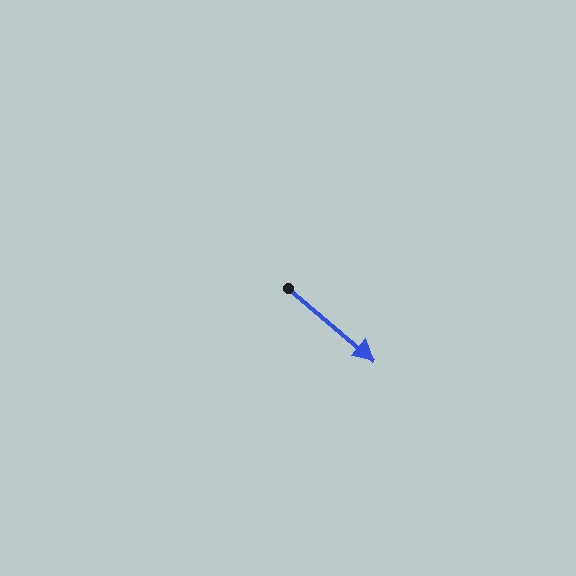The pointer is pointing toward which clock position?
Roughly 4 o'clock.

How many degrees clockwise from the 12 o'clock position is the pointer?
Approximately 130 degrees.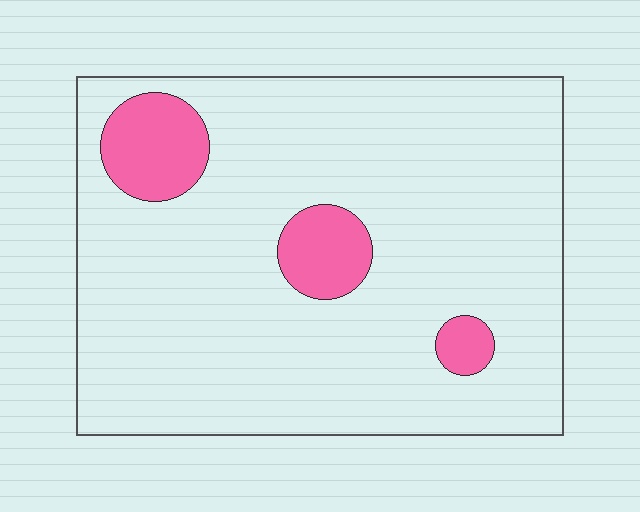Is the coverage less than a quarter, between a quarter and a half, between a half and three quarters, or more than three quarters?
Less than a quarter.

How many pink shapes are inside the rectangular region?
3.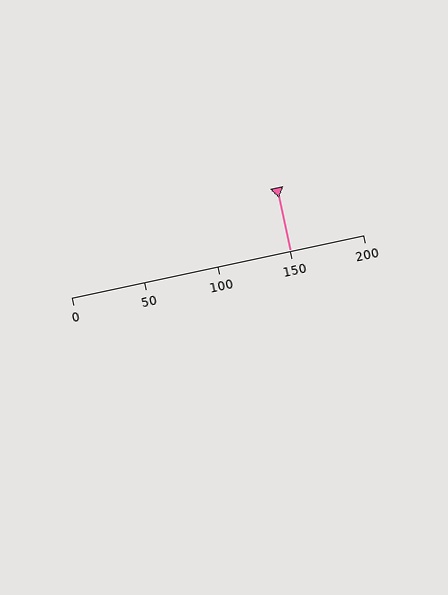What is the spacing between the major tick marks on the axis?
The major ticks are spaced 50 apart.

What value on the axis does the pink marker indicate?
The marker indicates approximately 150.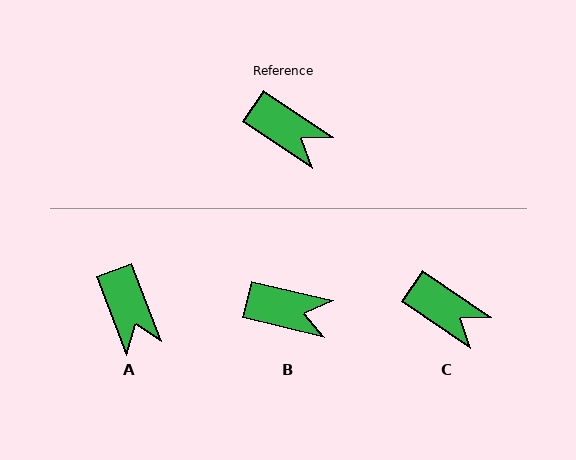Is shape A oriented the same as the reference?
No, it is off by about 35 degrees.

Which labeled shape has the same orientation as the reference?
C.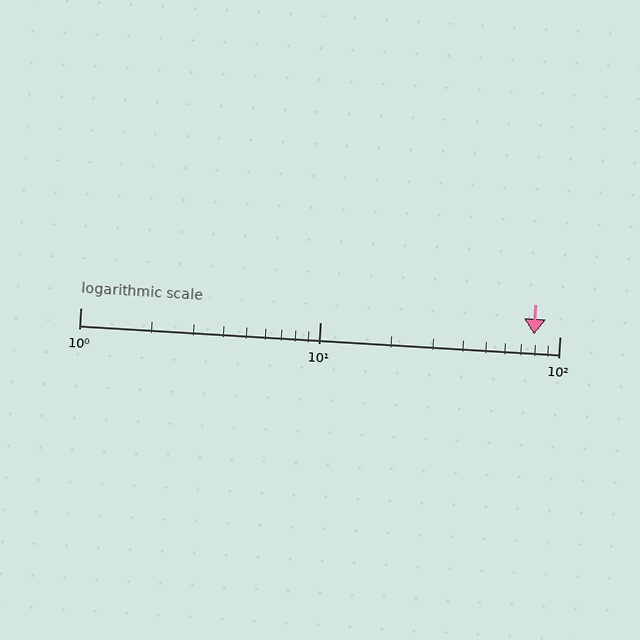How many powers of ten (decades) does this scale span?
The scale spans 2 decades, from 1 to 100.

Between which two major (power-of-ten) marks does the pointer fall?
The pointer is between 10 and 100.